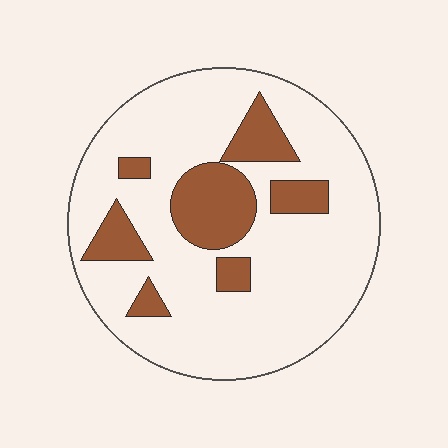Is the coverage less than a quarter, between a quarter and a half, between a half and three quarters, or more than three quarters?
Less than a quarter.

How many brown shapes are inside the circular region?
7.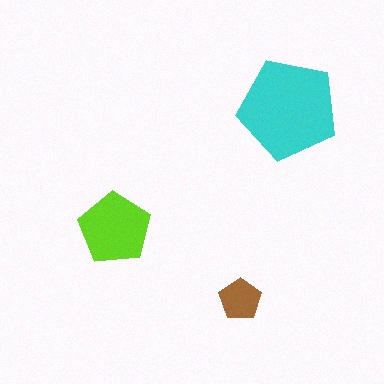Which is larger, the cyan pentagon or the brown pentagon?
The cyan one.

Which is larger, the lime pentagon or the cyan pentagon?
The cyan one.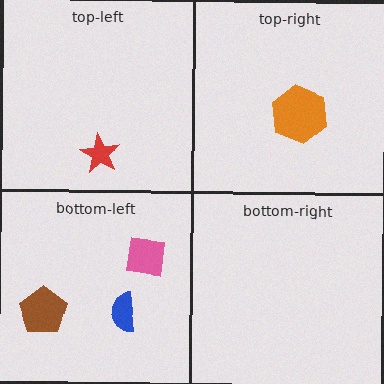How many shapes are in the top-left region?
1.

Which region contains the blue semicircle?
The bottom-left region.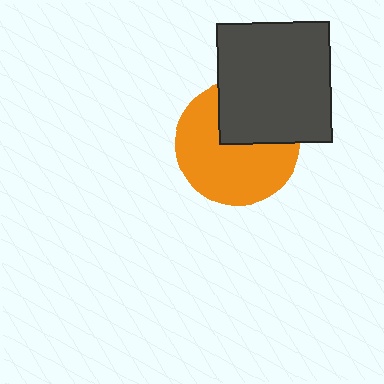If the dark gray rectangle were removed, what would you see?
You would see the complete orange circle.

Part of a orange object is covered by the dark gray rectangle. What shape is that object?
It is a circle.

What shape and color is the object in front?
The object in front is a dark gray rectangle.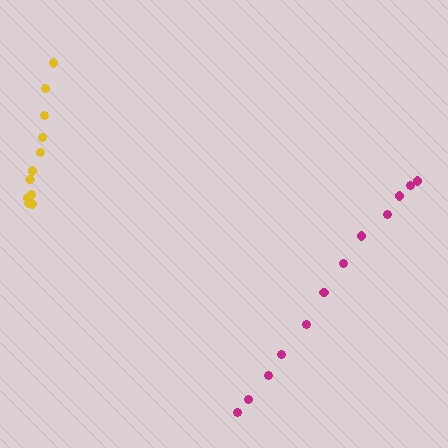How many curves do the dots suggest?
There are 2 distinct paths.